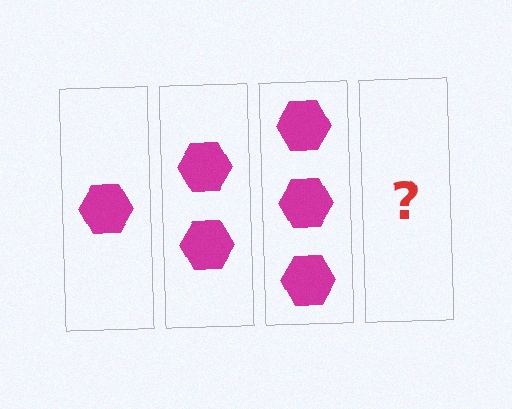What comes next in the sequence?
The next element should be 4 hexagons.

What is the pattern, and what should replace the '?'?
The pattern is that each step adds one more hexagon. The '?' should be 4 hexagons.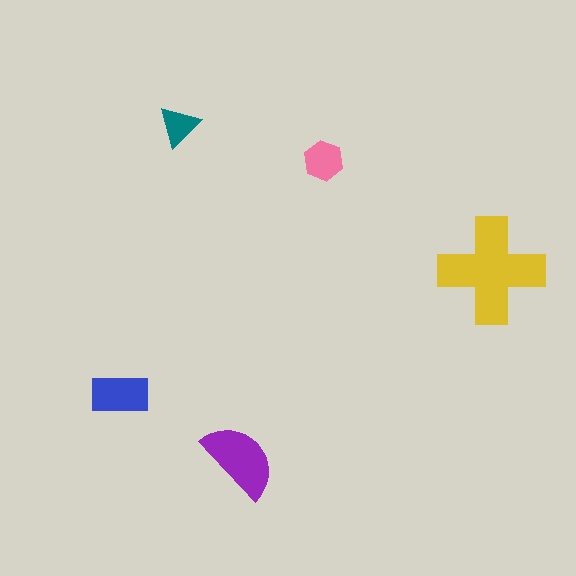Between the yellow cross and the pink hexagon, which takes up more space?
The yellow cross.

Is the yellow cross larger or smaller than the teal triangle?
Larger.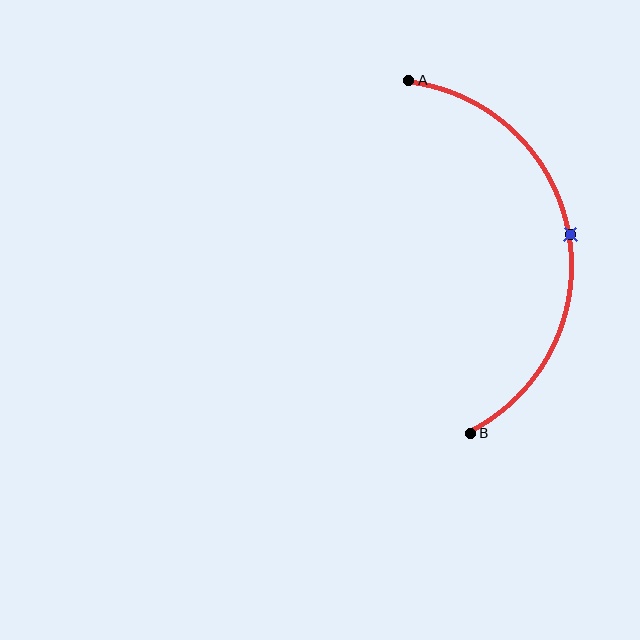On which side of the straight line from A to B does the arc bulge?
The arc bulges to the right of the straight line connecting A and B.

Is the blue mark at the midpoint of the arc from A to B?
Yes. The blue mark lies on the arc at equal arc-length from both A and B — it is the arc midpoint.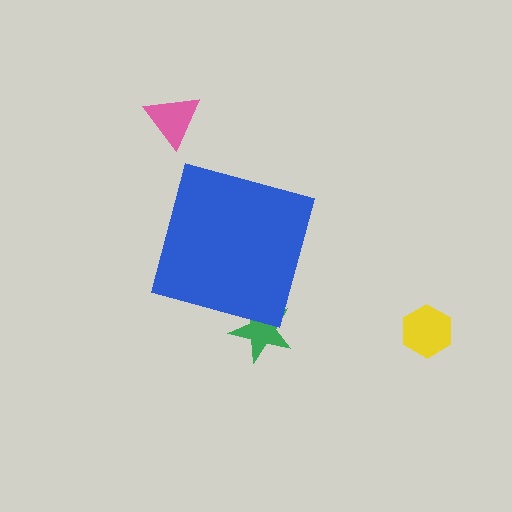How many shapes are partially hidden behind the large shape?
1 shape is partially hidden.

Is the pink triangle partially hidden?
No, the pink triangle is fully visible.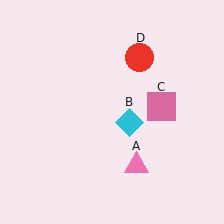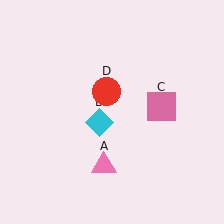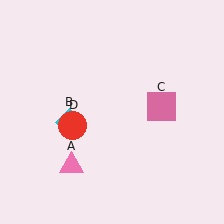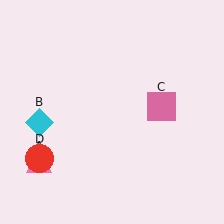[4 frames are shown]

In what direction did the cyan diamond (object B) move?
The cyan diamond (object B) moved left.